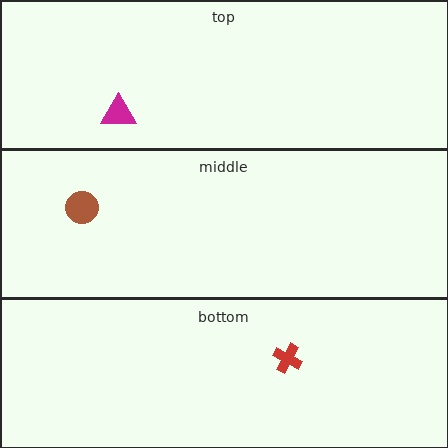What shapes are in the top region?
The magenta triangle.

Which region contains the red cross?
The bottom region.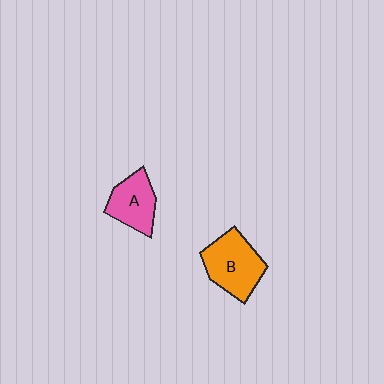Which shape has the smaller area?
Shape A (pink).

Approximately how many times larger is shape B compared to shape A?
Approximately 1.3 times.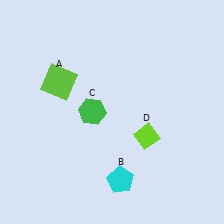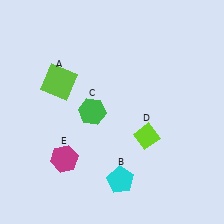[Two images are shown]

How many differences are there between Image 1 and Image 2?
There is 1 difference between the two images.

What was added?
A magenta hexagon (E) was added in Image 2.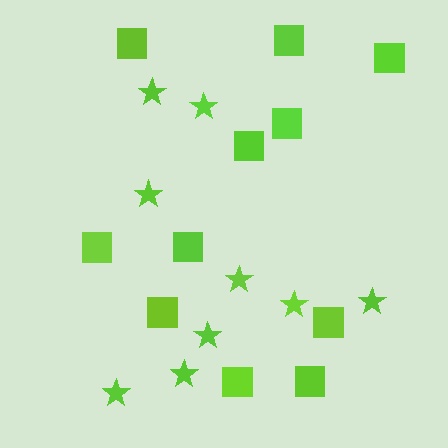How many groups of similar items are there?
There are 2 groups: one group of squares (11) and one group of stars (9).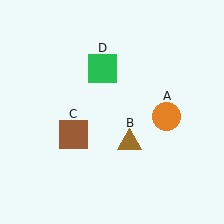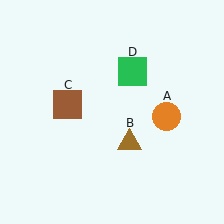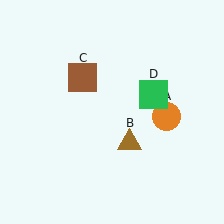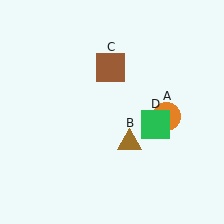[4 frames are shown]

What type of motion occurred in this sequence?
The brown square (object C), green square (object D) rotated clockwise around the center of the scene.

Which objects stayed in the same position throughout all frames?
Orange circle (object A) and brown triangle (object B) remained stationary.